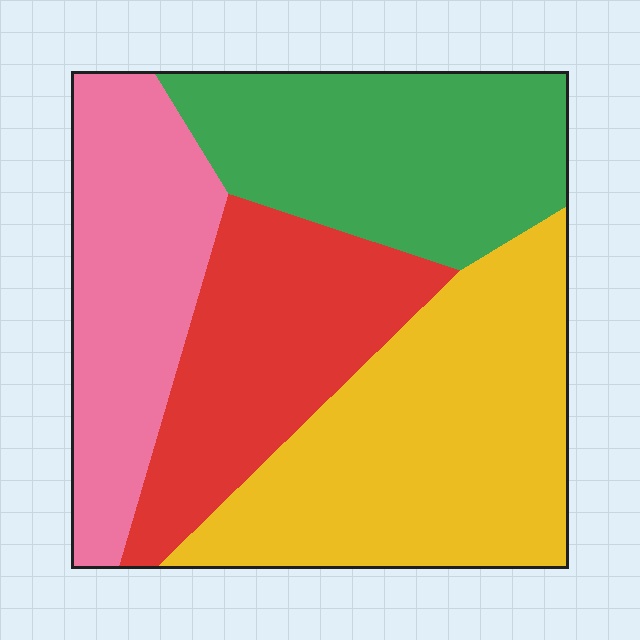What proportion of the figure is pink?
Pink covers roughly 20% of the figure.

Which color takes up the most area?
Yellow, at roughly 35%.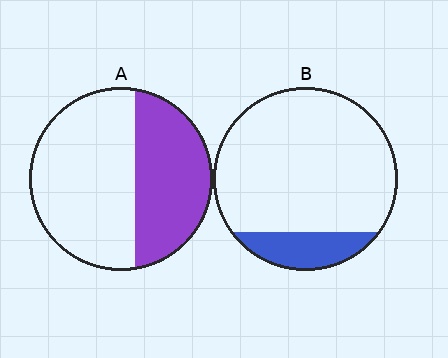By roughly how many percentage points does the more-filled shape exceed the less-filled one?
By roughly 25 percentage points (A over B).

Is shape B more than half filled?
No.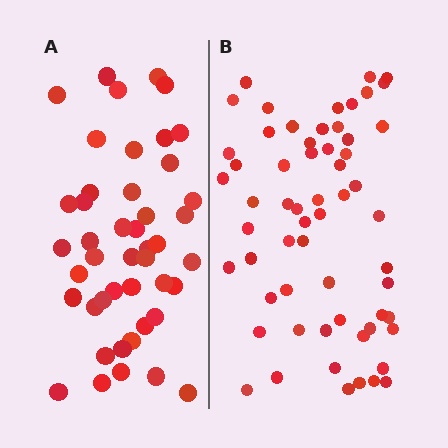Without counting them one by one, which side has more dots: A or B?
Region B (the right region) has more dots.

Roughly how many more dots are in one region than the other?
Region B has approximately 15 more dots than region A.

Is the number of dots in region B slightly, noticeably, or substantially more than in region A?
Region B has noticeably more, but not dramatically so. The ratio is roughly 1.3 to 1.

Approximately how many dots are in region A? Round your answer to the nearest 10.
About 40 dots. (The exact count is 45, which rounds to 40.)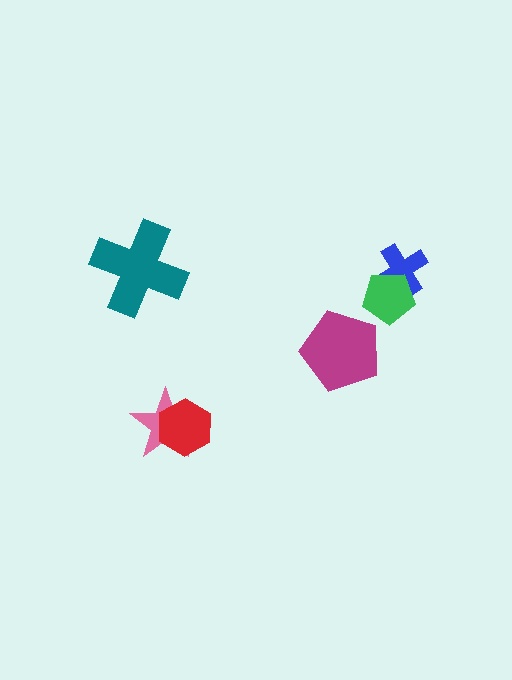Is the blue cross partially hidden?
Yes, it is partially covered by another shape.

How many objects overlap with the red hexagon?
1 object overlaps with the red hexagon.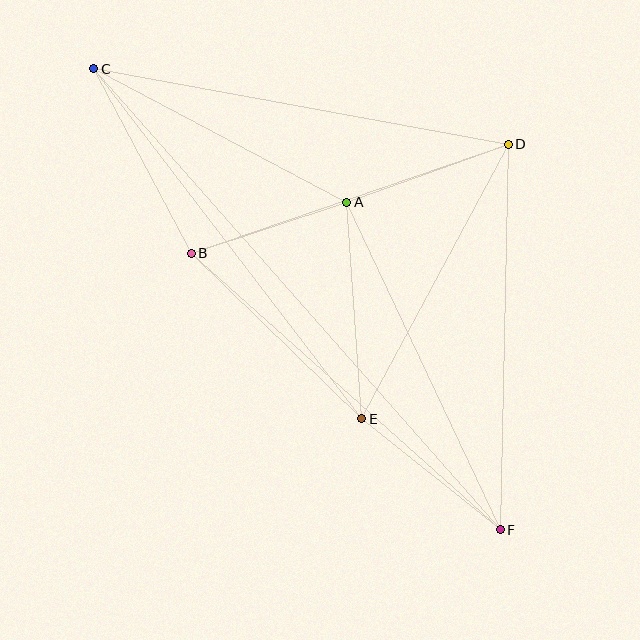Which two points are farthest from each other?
Points C and F are farthest from each other.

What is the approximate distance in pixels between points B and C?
The distance between B and C is approximately 209 pixels.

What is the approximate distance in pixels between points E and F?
The distance between E and F is approximately 177 pixels.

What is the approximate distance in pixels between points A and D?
The distance between A and D is approximately 171 pixels.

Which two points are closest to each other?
Points A and B are closest to each other.